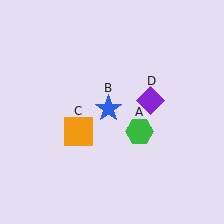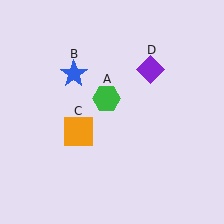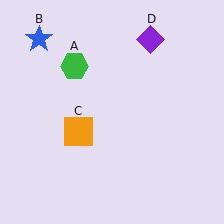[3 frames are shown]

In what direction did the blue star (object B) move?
The blue star (object B) moved up and to the left.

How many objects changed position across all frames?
3 objects changed position: green hexagon (object A), blue star (object B), purple diamond (object D).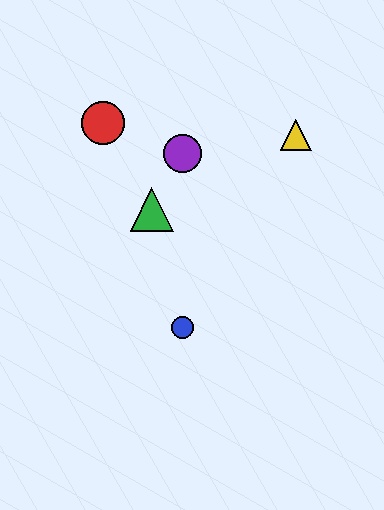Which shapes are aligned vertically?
The blue circle, the purple circle are aligned vertically.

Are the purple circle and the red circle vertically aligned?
No, the purple circle is at x≈183 and the red circle is at x≈103.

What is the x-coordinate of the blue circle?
The blue circle is at x≈183.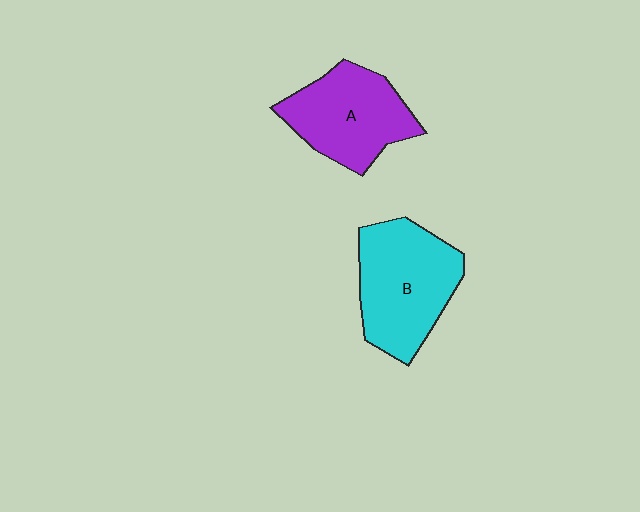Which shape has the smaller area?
Shape A (purple).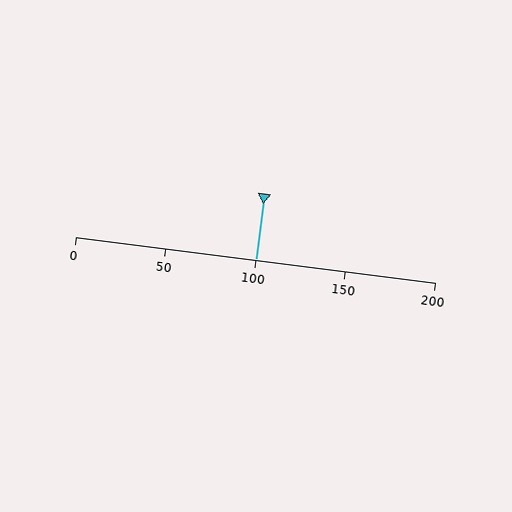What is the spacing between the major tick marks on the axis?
The major ticks are spaced 50 apart.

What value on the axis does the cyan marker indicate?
The marker indicates approximately 100.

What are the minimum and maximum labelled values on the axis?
The axis runs from 0 to 200.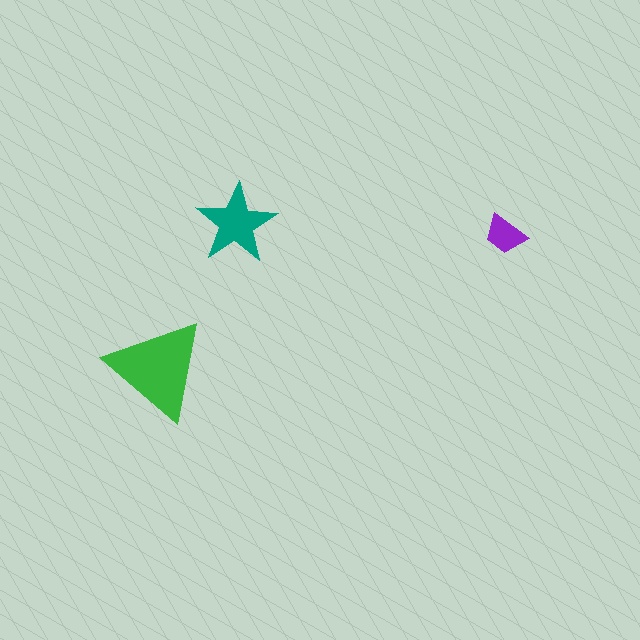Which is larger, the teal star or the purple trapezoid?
The teal star.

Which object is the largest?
The green triangle.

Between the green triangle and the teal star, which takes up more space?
The green triangle.